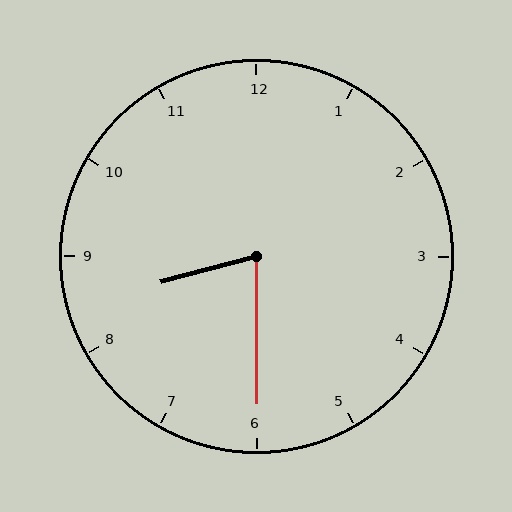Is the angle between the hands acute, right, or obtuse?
It is acute.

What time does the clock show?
8:30.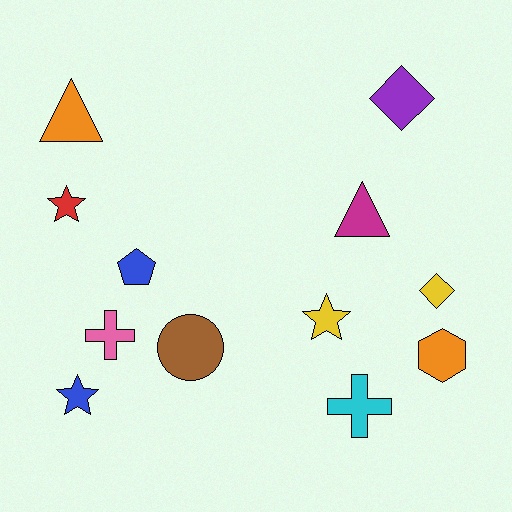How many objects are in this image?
There are 12 objects.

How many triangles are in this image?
There are 2 triangles.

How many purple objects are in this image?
There is 1 purple object.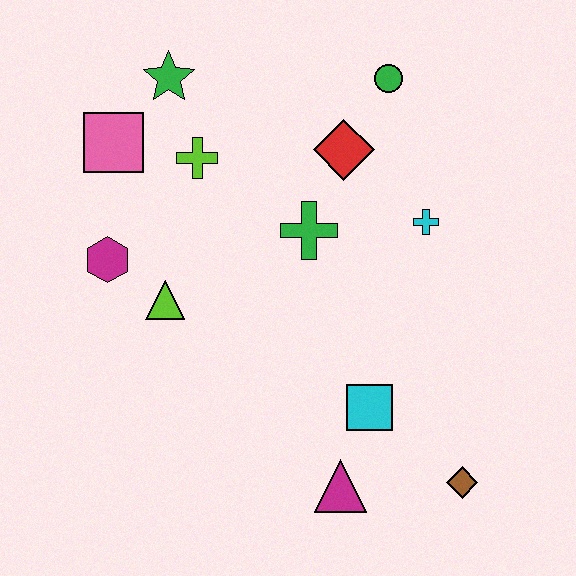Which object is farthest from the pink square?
The brown diamond is farthest from the pink square.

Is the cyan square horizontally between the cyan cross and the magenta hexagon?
Yes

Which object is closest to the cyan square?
The magenta triangle is closest to the cyan square.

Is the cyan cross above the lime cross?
No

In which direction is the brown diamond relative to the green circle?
The brown diamond is below the green circle.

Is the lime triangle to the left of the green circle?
Yes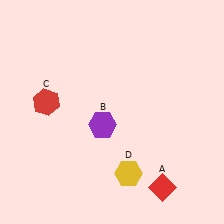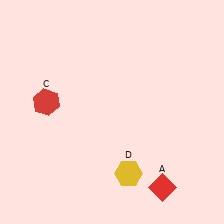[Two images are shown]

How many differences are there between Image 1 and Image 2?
There is 1 difference between the two images.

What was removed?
The purple hexagon (B) was removed in Image 2.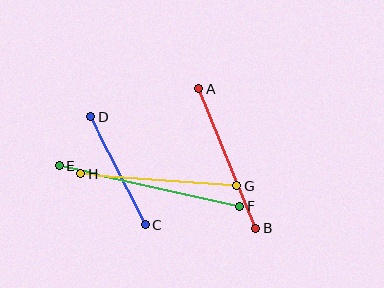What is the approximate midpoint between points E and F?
The midpoint is at approximately (149, 186) pixels.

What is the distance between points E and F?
The distance is approximately 184 pixels.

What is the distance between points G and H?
The distance is approximately 156 pixels.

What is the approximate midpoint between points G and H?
The midpoint is at approximately (159, 180) pixels.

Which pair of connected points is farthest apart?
Points E and F are farthest apart.